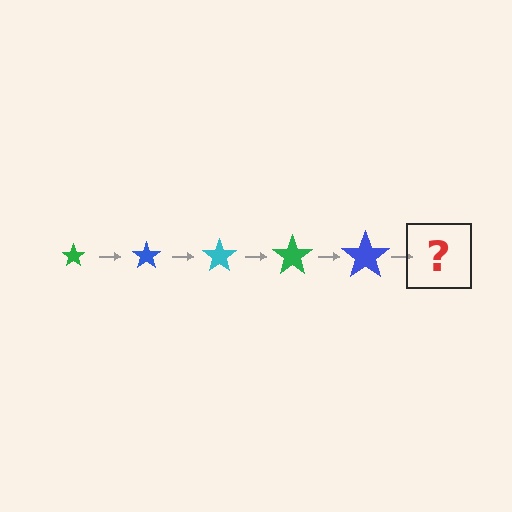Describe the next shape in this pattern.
It should be a cyan star, larger than the previous one.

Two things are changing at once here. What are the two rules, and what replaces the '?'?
The two rules are that the star grows larger each step and the color cycles through green, blue, and cyan. The '?' should be a cyan star, larger than the previous one.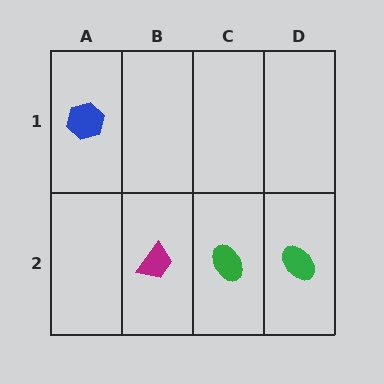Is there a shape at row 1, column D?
No, that cell is empty.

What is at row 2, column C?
A green ellipse.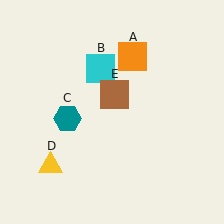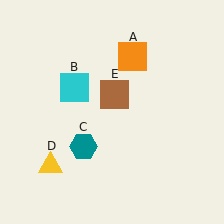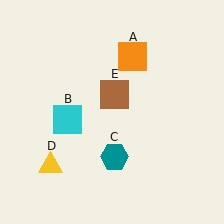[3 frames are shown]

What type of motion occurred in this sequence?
The cyan square (object B), teal hexagon (object C) rotated counterclockwise around the center of the scene.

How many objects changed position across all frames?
2 objects changed position: cyan square (object B), teal hexagon (object C).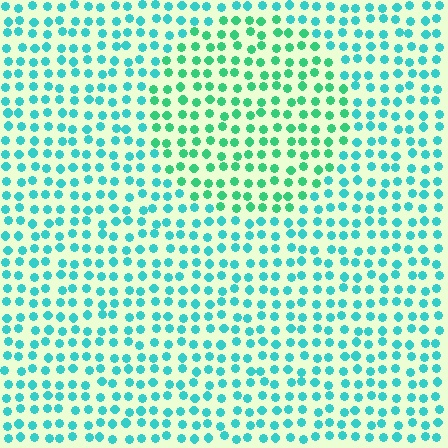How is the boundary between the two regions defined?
The boundary is defined purely by a slight shift in hue (about 31 degrees). Spacing, size, and orientation are identical on both sides.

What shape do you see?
I see a circle.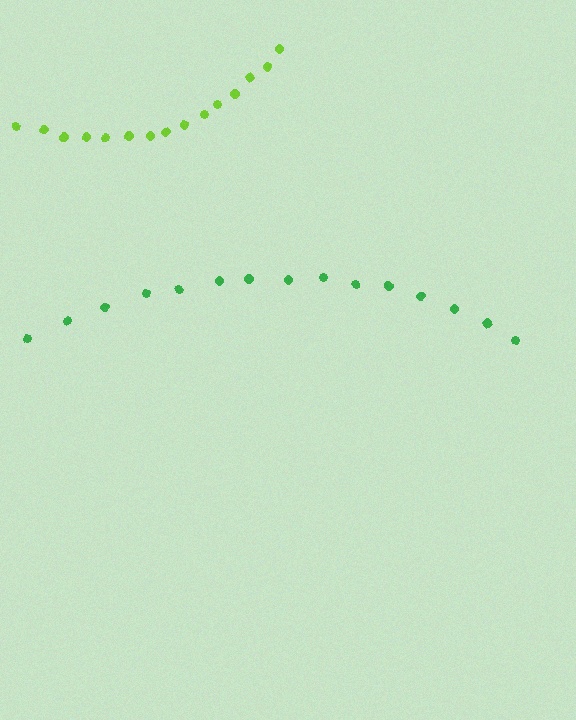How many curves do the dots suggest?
There are 2 distinct paths.